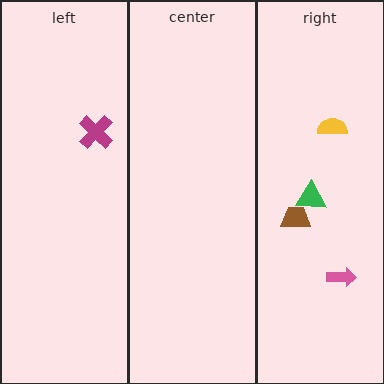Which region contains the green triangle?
The right region.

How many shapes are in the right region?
4.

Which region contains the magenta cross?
The left region.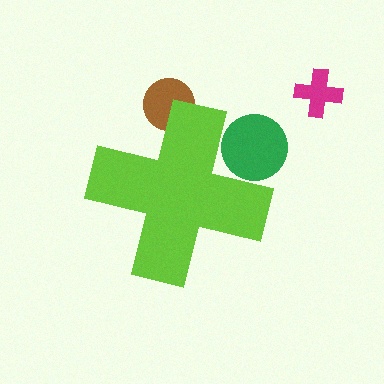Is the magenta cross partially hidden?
No, the magenta cross is fully visible.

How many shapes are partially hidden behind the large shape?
2 shapes are partially hidden.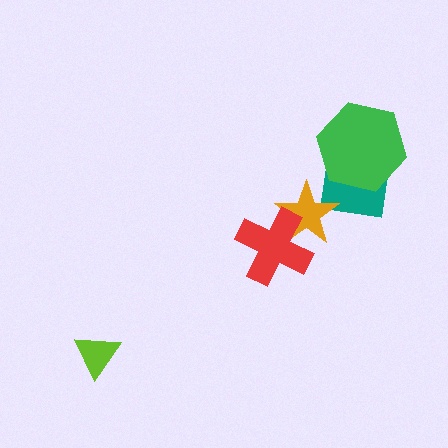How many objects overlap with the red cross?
1 object overlaps with the red cross.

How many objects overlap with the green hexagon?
1 object overlaps with the green hexagon.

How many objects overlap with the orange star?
2 objects overlap with the orange star.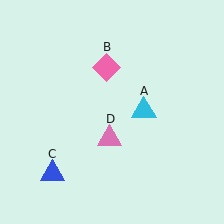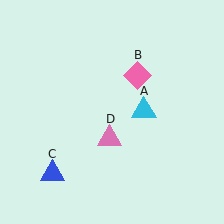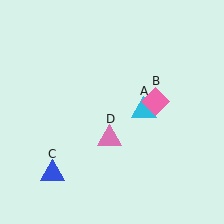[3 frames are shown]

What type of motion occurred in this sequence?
The pink diamond (object B) rotated clockwise around the center of the scene.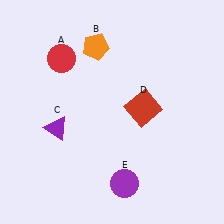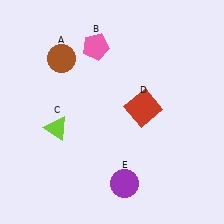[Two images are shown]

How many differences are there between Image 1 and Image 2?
There are 3 differences between the two images.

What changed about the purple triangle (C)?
In Image 1, C is purple. In Image 2, it changed to lime.